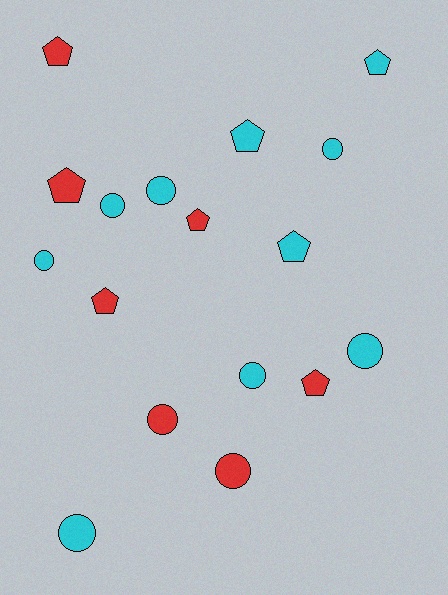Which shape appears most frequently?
Circle, with 9 objects.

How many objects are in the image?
There are 17 objects.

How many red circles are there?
There are 2 red circles.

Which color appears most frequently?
Cyan, with 10 objects.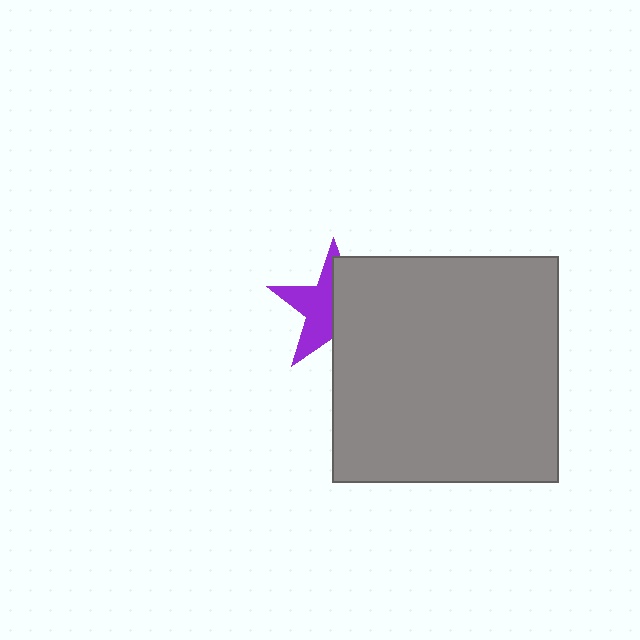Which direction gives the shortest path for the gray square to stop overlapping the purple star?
Moving right gives the shortest separation.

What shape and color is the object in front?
The object in front is a gray square.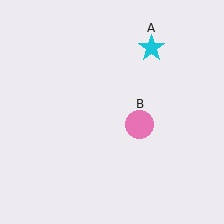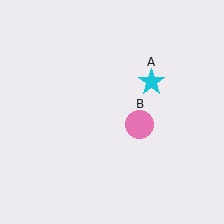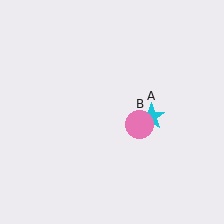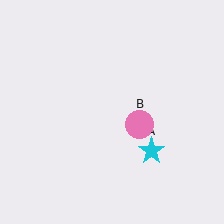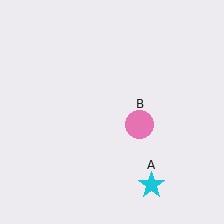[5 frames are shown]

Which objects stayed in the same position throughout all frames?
Pink circle (object B) remained stationary.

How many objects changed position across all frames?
1 object changed position: cyan star (object A).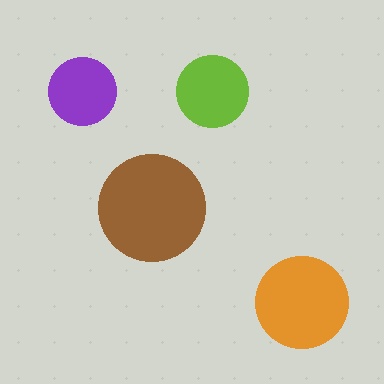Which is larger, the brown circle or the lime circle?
The brown one.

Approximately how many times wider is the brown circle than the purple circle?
About 1.5 times wider.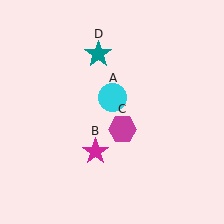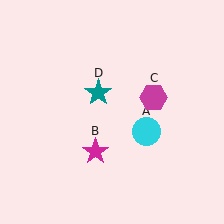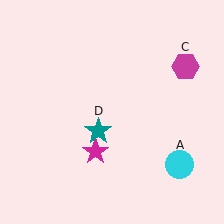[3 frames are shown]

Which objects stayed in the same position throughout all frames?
Magenta star (object B) remained stationary.